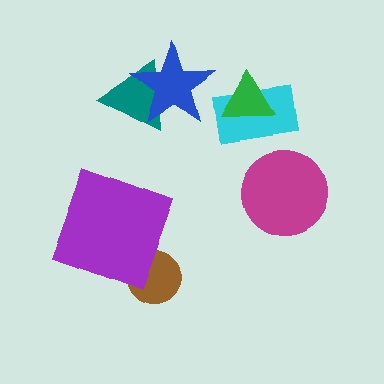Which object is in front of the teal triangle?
The blue star is in front of the teal triangle.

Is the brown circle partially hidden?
Yes, it is partially covered by another shape.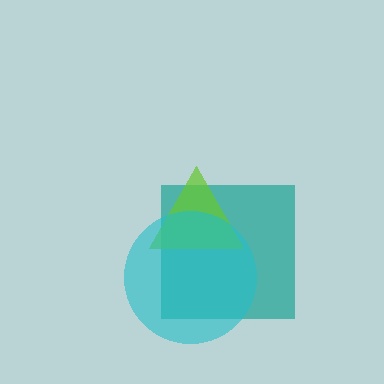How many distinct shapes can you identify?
There are 3 distinct shapes: a teal square, a lime triangle, a cyan circle.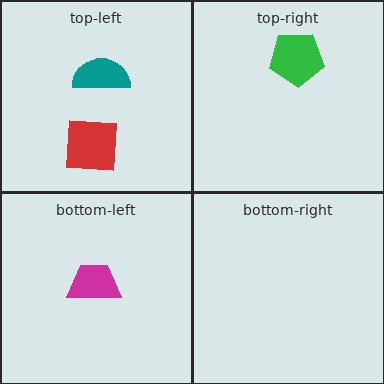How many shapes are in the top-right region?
1.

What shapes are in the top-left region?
The teal semicircle, the red square.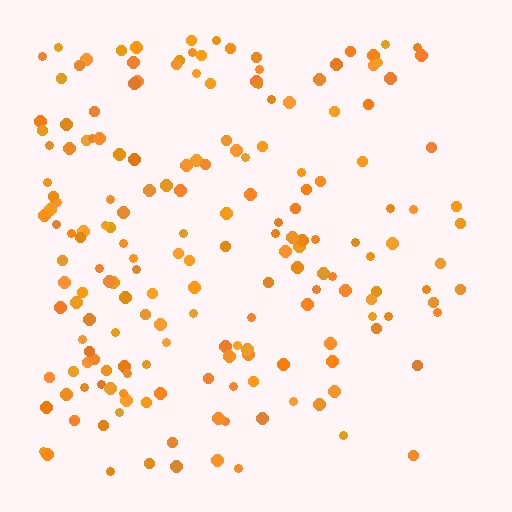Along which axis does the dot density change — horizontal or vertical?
Horizontal.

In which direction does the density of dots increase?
From right to left, with the left side densest.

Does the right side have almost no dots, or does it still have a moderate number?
Still a moderate number, just noticeably fewer than the left.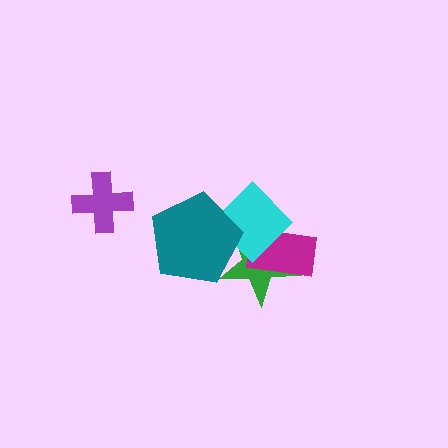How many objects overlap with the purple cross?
0 objects overlap with the purple cross.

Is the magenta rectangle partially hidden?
Yes, it is partially covered by another shape.